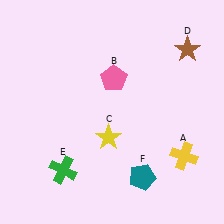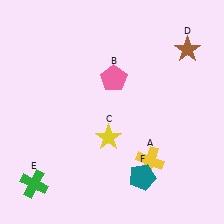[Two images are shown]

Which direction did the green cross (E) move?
The green cross (E) moved left.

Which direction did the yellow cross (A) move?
The yellow cross (A) moved left.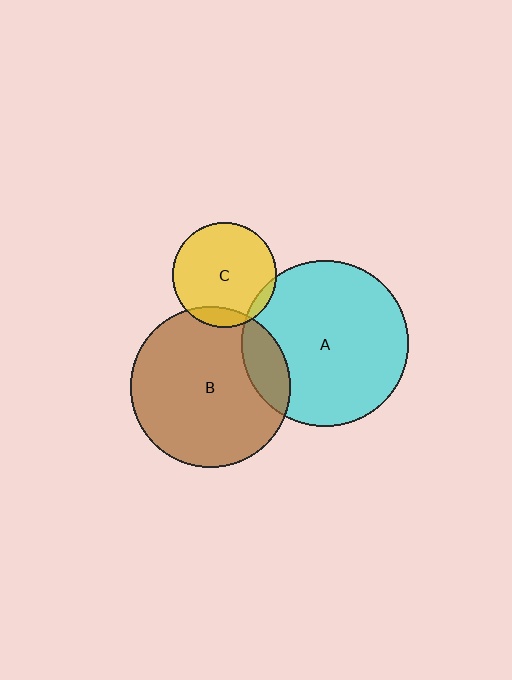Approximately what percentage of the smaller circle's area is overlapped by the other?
Approximately 5%.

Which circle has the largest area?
Circle A (cyan).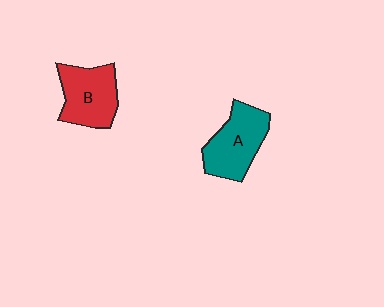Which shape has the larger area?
Shape A (teal).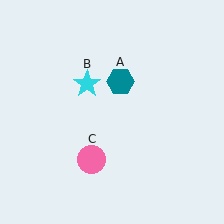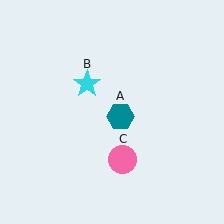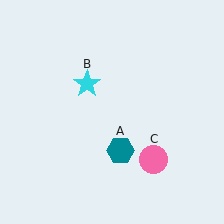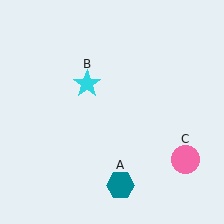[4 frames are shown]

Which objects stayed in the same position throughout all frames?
Cyan star (object B) remained stationary.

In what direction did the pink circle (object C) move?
The pink circle (object C) moved right.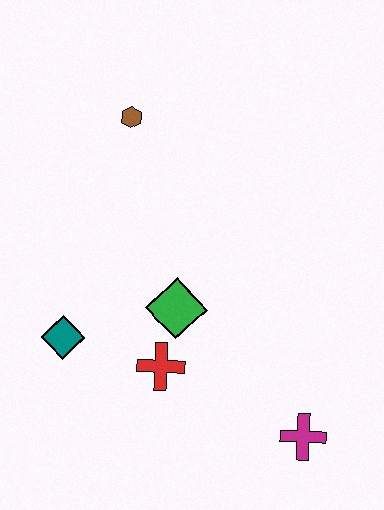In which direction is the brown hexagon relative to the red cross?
The brown hexagon is above the red cross.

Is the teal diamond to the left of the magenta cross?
Yes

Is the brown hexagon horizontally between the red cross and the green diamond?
No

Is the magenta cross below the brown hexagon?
Yes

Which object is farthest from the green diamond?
The brown hexagon is farthest from the green diamond.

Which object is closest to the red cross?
The green diamond is closest to the red cross.